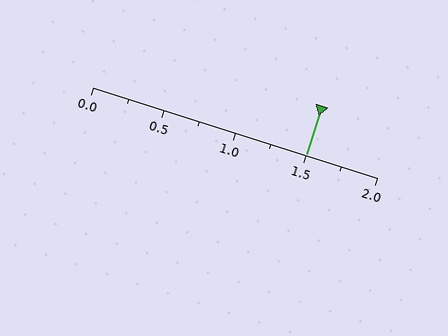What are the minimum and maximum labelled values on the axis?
The axis runs from 0.0 to 2.0.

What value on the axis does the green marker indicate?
The marker indicates approximately 1.5.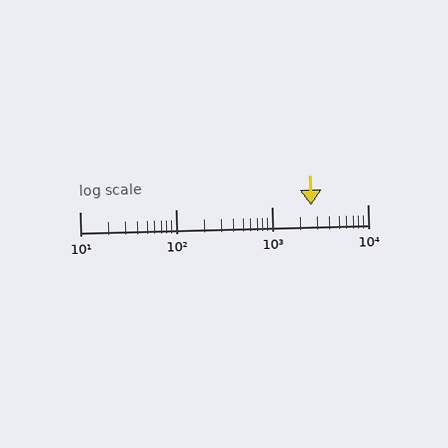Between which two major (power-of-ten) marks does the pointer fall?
The pointer is between 1000 and 10000.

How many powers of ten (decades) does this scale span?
The scale spans 3 decades, from 10 to 10000.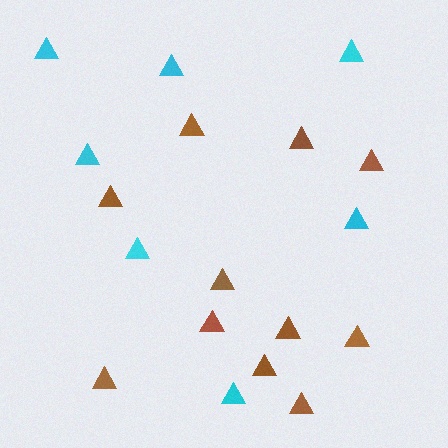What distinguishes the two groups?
There are 2 groups: one group of cyan triangles (7) and one group of brown triangles (11).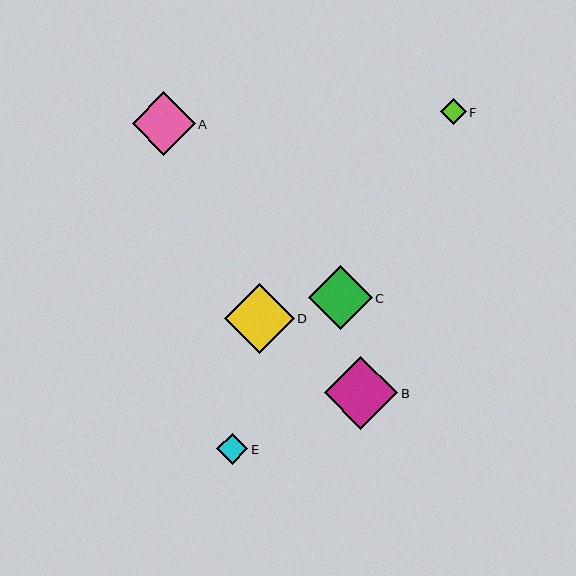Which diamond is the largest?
Diamond B is the largest with a size of approximately 74 pixels.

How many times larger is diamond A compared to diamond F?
Diamond A is approximately 2.4 times the size of diamond F.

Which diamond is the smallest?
Diamond F is the smallest with a size of approximately 26 pixels.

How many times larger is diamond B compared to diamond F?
Diamond B is approximately 2.8 times the size of diamond F.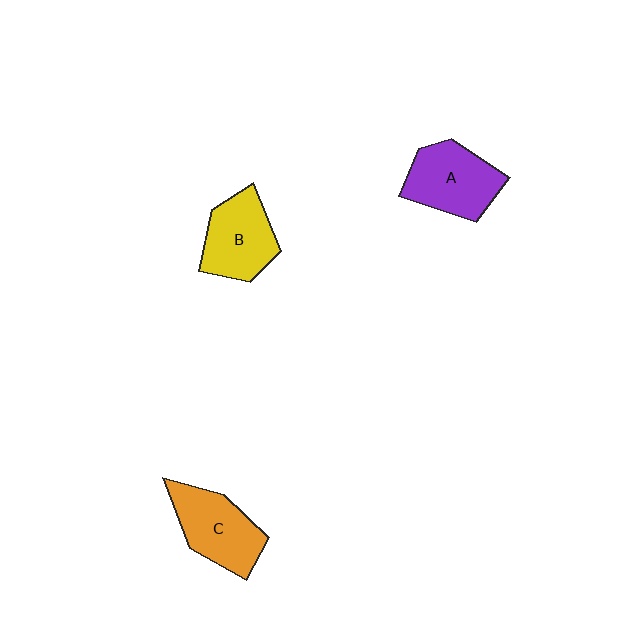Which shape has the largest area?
Shape A (purple).